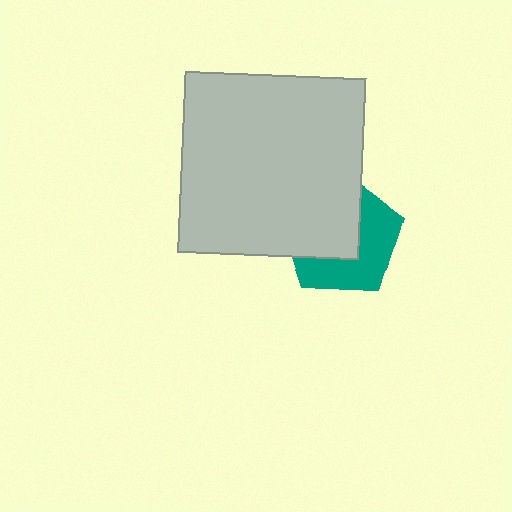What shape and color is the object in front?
The object in front is a light gray square.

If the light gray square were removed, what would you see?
You would see the complete teal pentagon.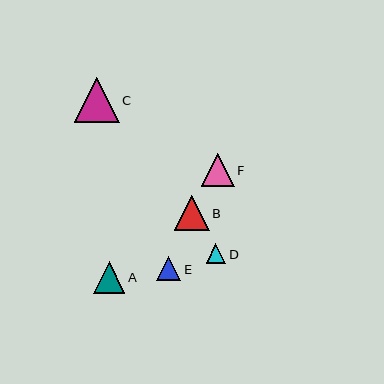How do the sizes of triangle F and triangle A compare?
Triangle F and triangle A are approximately the same size.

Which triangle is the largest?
Triangle C is the largest with a size of approximately 45 pixels.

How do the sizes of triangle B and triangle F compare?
Triangle B and triangle F are approximately the same size.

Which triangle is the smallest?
Triangle D is the smallest with a size of approximately 20 pixels.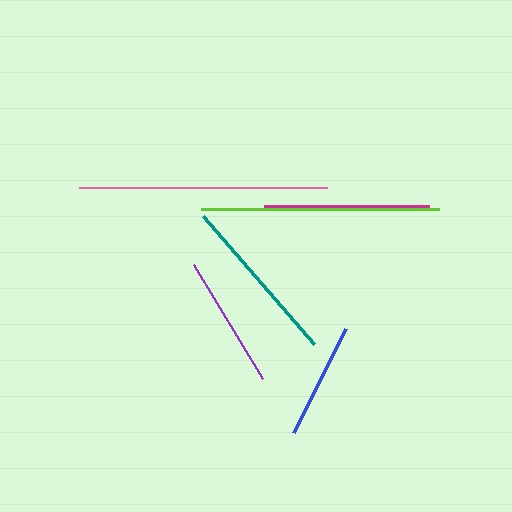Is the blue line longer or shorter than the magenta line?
The magenta line is longer than the blue line.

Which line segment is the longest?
The pink line is the longest at approximately 249 pixels.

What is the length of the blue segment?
The blue segment is approximately 116 pixels long.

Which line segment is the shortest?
The blue line is the shortest at approximately 116 pixels.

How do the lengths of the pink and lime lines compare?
The pink and lime lines are approximately the same length.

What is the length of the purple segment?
The purple segment is approximately 133 pixels long.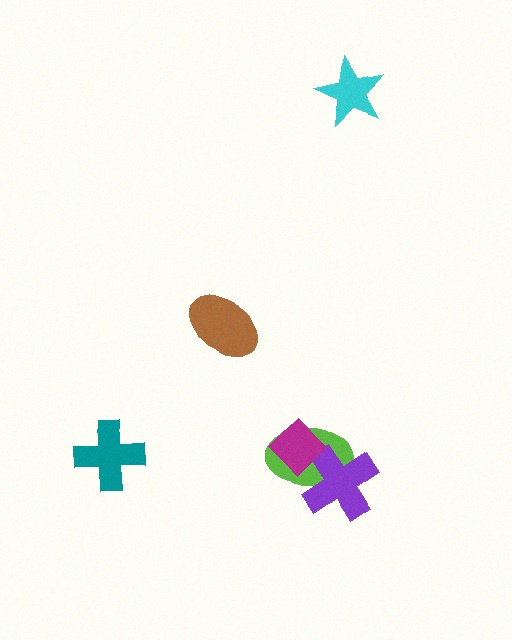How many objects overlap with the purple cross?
2 objects overlap with the purple cross.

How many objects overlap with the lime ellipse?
2 objects overlap with the lime ellipse.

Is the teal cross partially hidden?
No, no other shape covers it.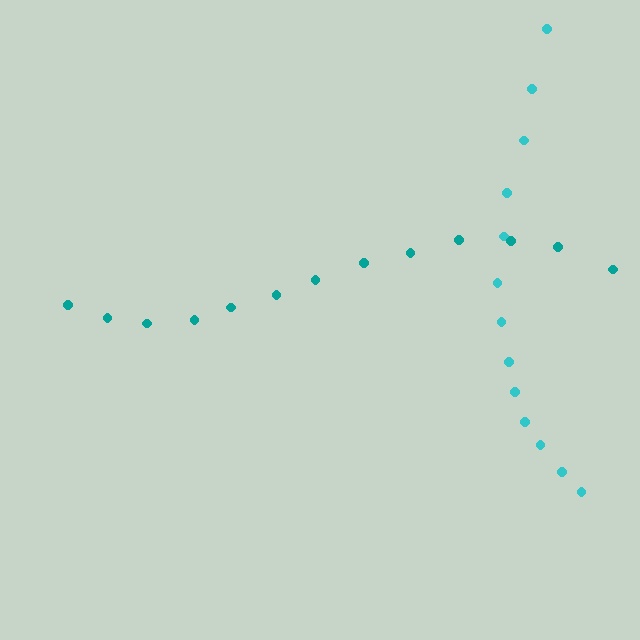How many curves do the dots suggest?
There are 2 distinct paths.